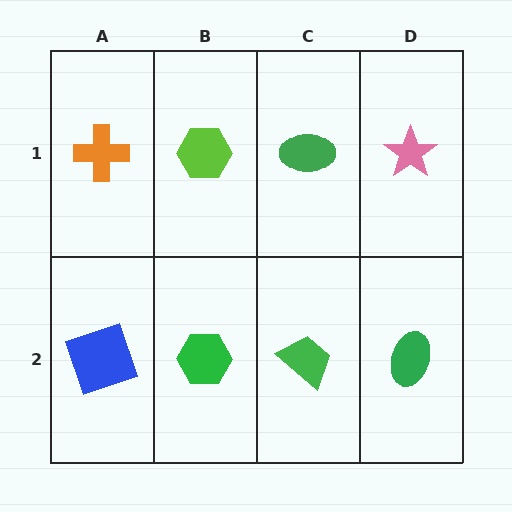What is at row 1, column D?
A pink star.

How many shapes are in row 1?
4 shapes.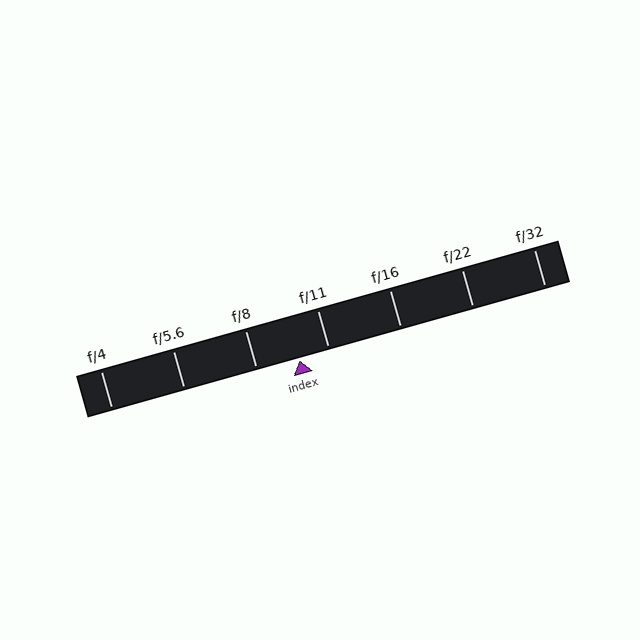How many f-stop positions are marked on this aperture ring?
There are 7 f-stop positions marked.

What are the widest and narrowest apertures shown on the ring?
The widest aperture shown is f/4 and the narrowest is f/32.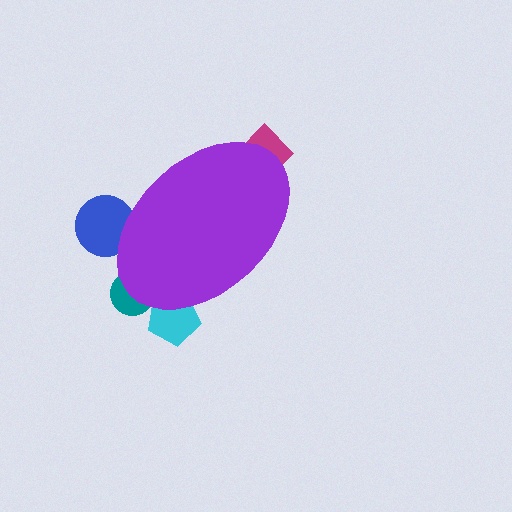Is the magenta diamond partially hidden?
Yes, the magenta diamond is partially hidden behind the purple ellipse.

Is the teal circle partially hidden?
Yes, the teal circle is partially hidden behind the purple ellipse.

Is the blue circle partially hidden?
Yes, the blue circle is partially hidden behind the purple ellipse.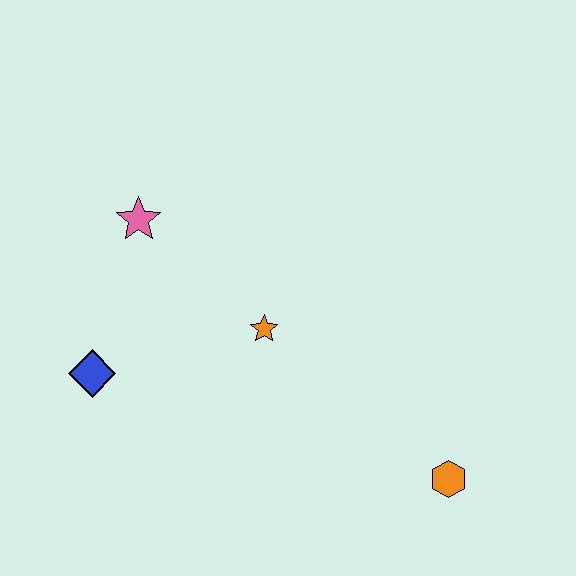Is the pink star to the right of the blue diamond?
Yes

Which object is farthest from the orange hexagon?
The pink star is farthest from the orange hexagon.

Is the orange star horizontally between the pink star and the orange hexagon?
Yes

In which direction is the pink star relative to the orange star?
The pink star is to the left of the orange star.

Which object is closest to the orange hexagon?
The orange star is closest to the orange hexagon.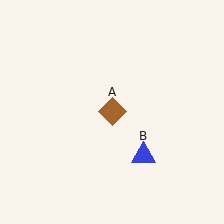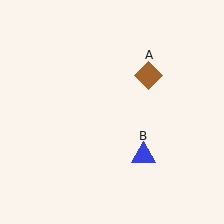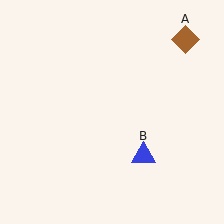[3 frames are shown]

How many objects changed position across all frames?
1 object changed position: brown diamond (object A).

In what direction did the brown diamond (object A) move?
The brown diamond (object A) moved up and to the right.